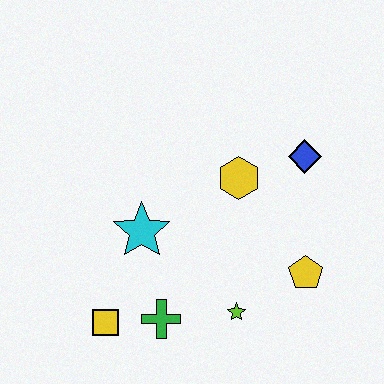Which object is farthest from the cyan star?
The blue diamond is farthest from the cyan star.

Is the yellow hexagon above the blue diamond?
No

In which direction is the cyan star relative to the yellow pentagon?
The cyan star is to the left of the yellow pentagon.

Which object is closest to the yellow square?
The green cross is closest to the yellow square.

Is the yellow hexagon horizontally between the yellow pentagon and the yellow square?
Yes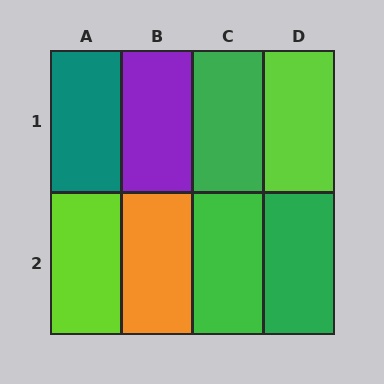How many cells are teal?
1 cell is teal.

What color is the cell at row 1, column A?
Teal.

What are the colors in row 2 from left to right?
Lime, orange, green, green.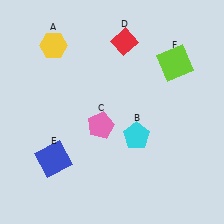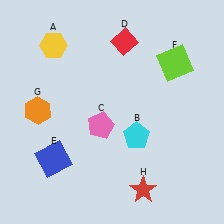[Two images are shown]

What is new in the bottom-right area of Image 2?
A red star (H) was added in the bottom-right area of Image 2.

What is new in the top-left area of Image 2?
An orange hexagon (G) was added in the top-left area of Image 2.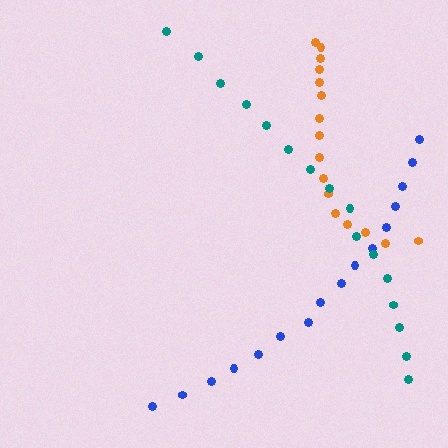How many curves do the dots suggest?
There are 3 distinct paths.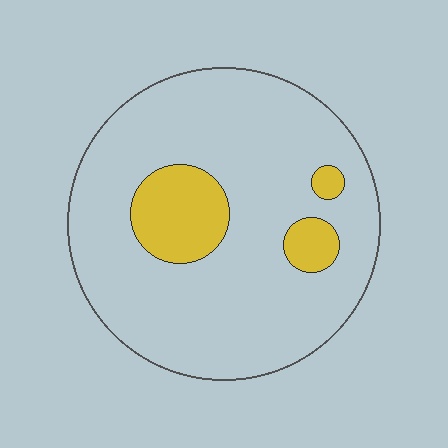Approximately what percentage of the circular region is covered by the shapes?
Approximately 15%.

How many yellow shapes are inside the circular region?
3.